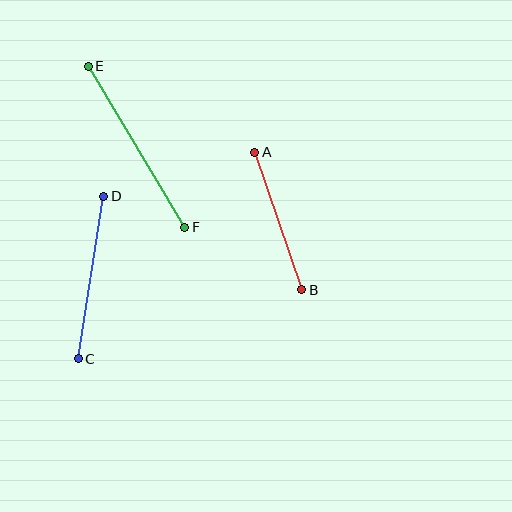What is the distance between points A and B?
The distance is approximately 145 pixels.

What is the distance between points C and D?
The distance is approximately 164 pixels.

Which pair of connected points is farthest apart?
Points E and F are farthest apart.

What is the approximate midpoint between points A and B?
The midpoint is at approximately (278, 221) pixels.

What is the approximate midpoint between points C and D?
The midpoint is at approximately (91, 278) pixels.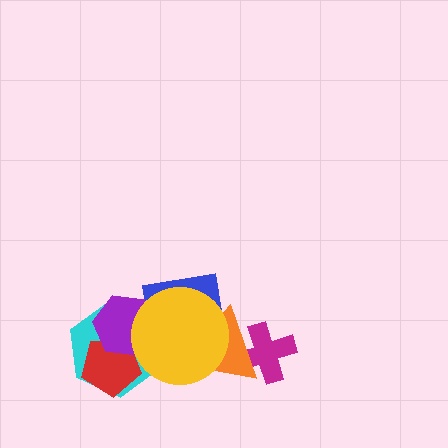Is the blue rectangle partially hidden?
Yes, it is partially covered by another shape.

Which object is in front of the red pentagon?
The purple hexagon is in front of the red pentagon.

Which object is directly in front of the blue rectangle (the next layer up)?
The purple hexagon is directly in front of the blue rectangle.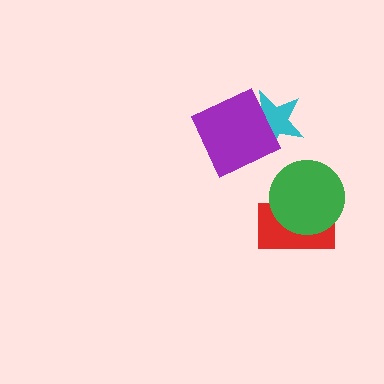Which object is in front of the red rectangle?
The green circle is in front of the red rectangle.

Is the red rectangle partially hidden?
Yes, it is partially covered by another shape.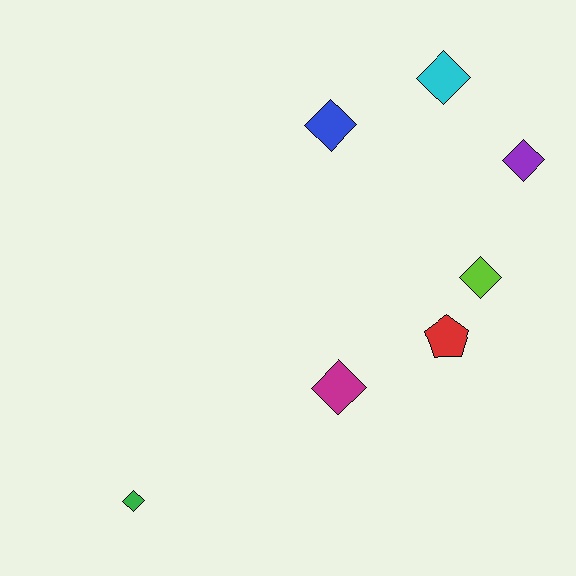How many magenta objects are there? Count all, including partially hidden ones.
There is 1 magenta object.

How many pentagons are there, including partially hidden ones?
There is 1 pentagon.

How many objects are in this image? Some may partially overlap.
There are 7 objects.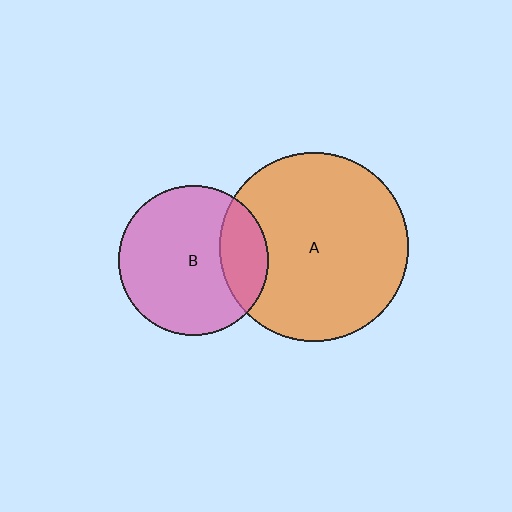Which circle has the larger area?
Circle A (orange).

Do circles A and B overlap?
Yes.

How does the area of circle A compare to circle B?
Approximately 1.6 times.